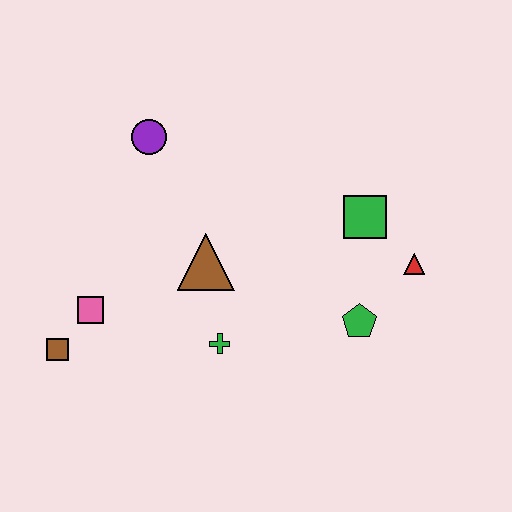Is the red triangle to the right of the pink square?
Yes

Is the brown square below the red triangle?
Yes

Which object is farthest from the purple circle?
The red triangle is farthest from the purple circle.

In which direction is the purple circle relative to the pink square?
The purple circle is above the pink square.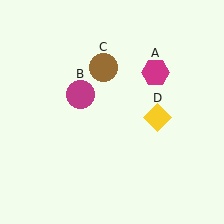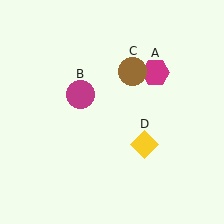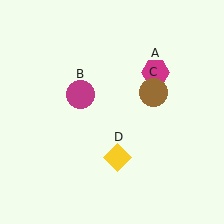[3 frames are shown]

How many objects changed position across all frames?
2 objects changed position: brown circle (object C), yellow diamond (object D).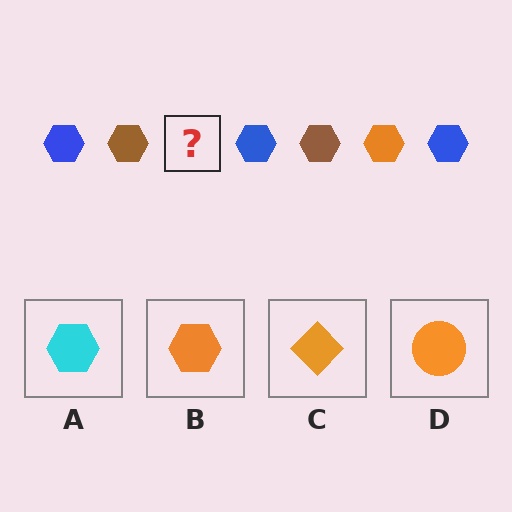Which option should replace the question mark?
Option B.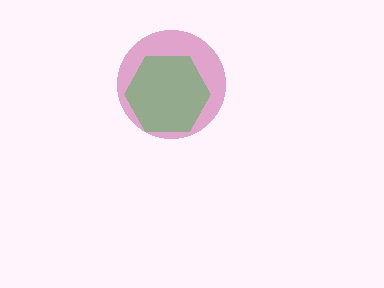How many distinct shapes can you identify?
There are 2 distinct shapes: a magenta circle, a green hexagon.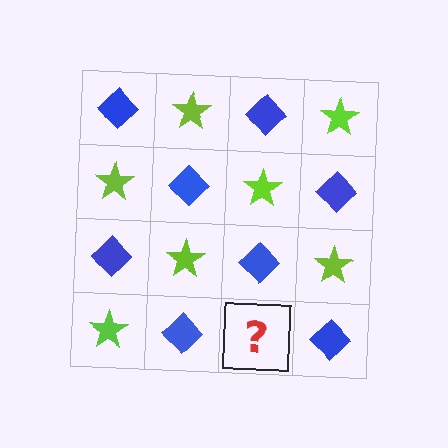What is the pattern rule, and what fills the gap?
The rule is that it alternates blue diamond and lime star in a checkerboard pattern. The gap should be filled with a lime star.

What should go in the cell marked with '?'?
The missing cell should contain a lime star.